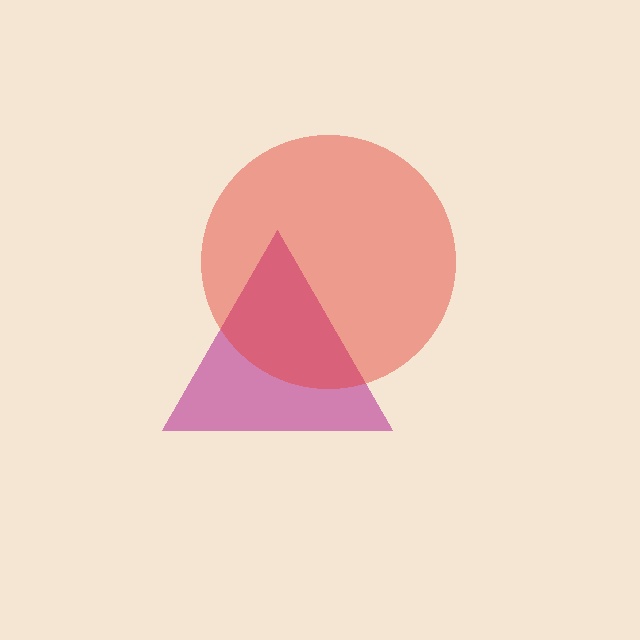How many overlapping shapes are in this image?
There are 2 overlapping shapes in the image.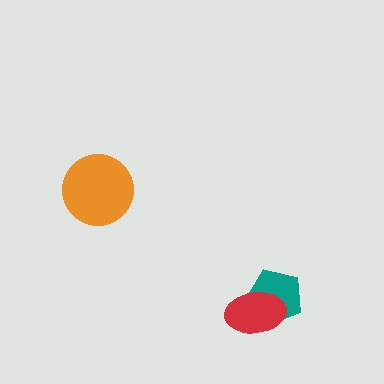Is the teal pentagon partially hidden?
Yes, it is partially covered by another shape.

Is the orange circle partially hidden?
No, no other shape covers it.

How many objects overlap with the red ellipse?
1 object overlaps with the red ellipse.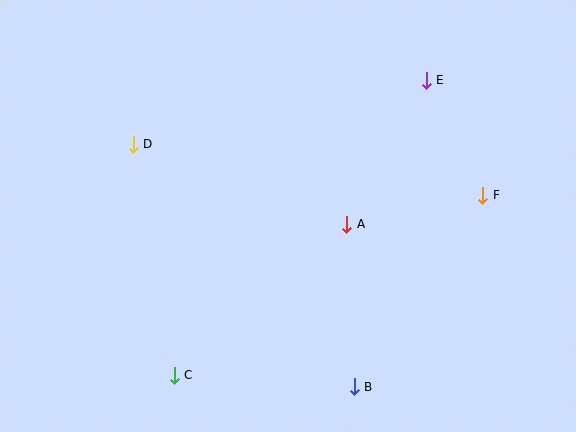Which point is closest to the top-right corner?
Point E is closest to the top-right corner.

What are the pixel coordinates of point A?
Point A is at (347, 224).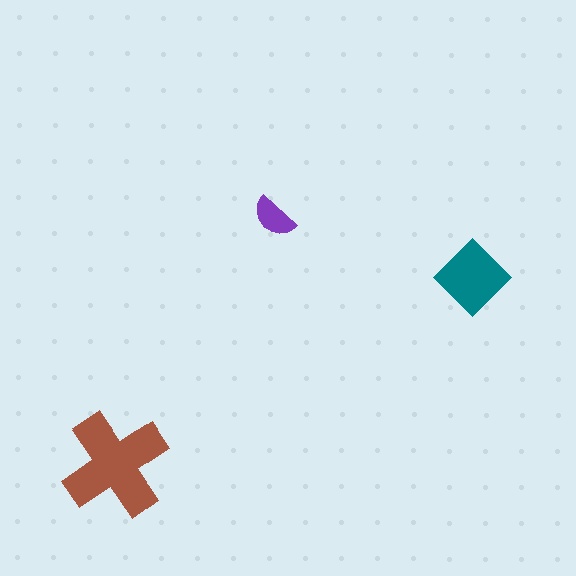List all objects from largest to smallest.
The brown cross, the teal diamond, the purple semicircle.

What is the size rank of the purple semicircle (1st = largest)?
3rd.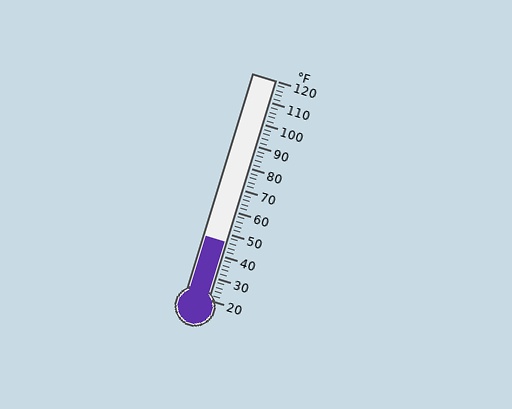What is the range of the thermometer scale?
The thermometer scale ranges from 20°F to 120°F.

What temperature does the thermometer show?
The thermometer shows approximately 46°F.